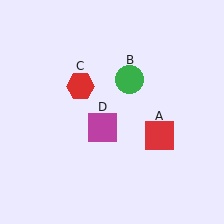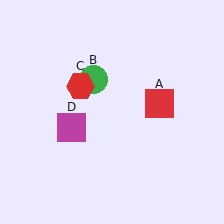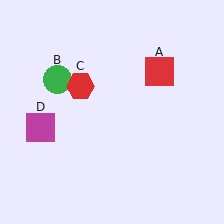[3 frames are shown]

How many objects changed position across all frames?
3 objects changed position: red square (object A), green circle (object B), magenta square (object D).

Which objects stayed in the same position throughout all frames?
Red hexagon (object C) remained stationary.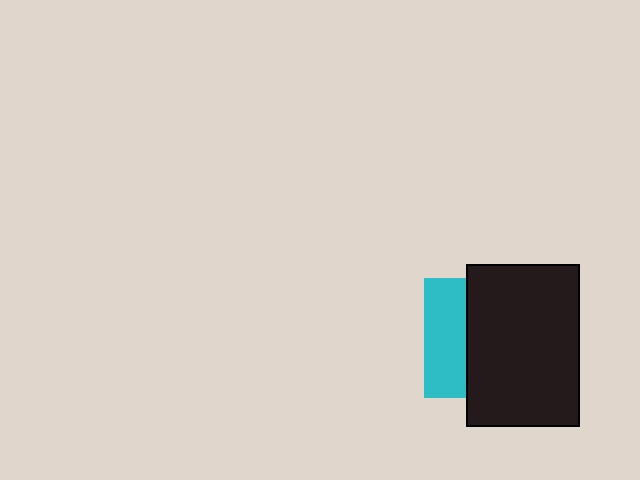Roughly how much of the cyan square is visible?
A small part of it is visible (roughly 35%).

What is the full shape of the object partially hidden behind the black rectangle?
The partially hidden object is a cyan square.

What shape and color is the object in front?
The object in front is a black rectangle.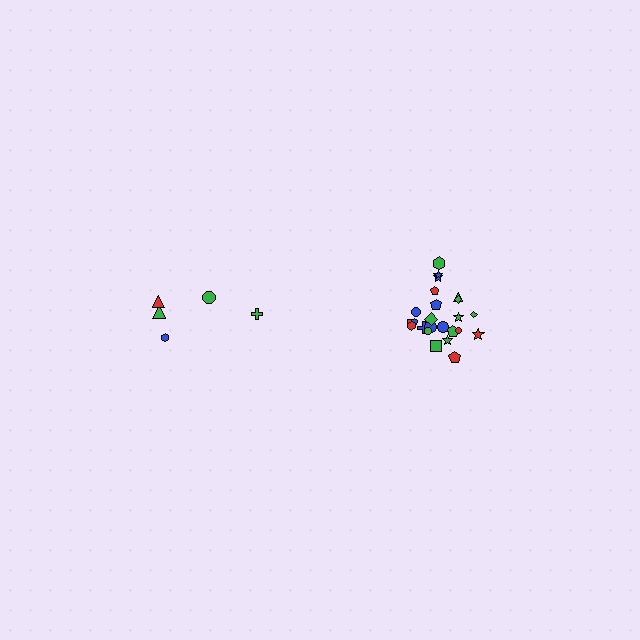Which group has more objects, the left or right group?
The right group.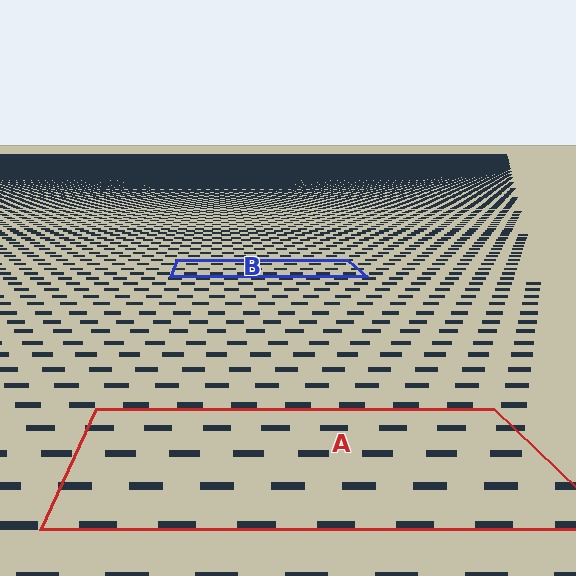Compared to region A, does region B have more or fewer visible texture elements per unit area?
Region B has more texture elements per unit area — they are packed more densely because it is farther away.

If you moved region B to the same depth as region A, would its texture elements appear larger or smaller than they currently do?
They would appear larger. At a closer depth, the same texture elements are projected at a bigger on-screen size.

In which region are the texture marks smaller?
The texture marks are smaller in region B, because it is farther away.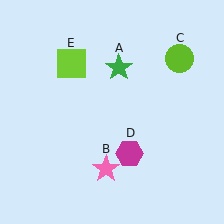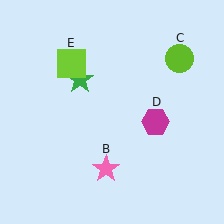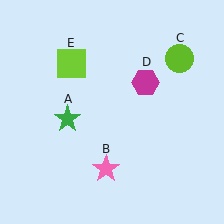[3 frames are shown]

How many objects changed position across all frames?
2 objects changed position: green star (object A), magenta hexagon (object D).